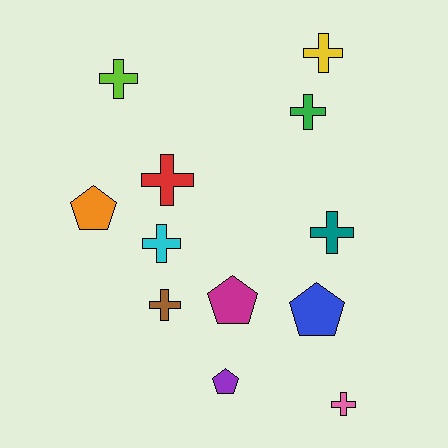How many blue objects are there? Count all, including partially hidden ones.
There is 1 blue object.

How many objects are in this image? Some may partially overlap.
There are 12 objects.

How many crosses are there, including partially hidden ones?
There are 8 crosses.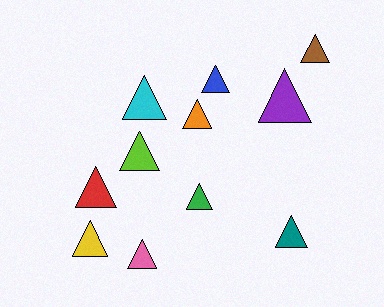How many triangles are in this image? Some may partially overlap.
There are 11 triangles.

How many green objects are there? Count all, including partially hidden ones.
There is 1 green object.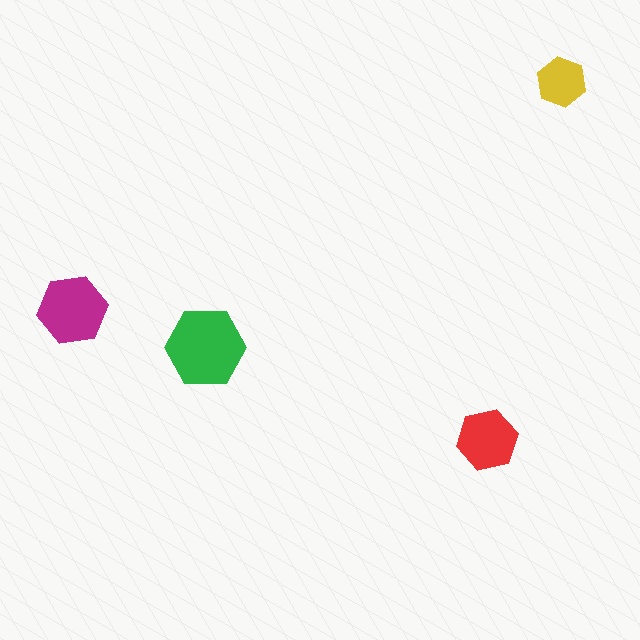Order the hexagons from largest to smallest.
the green one, the magenta one, the red one, the yellow one.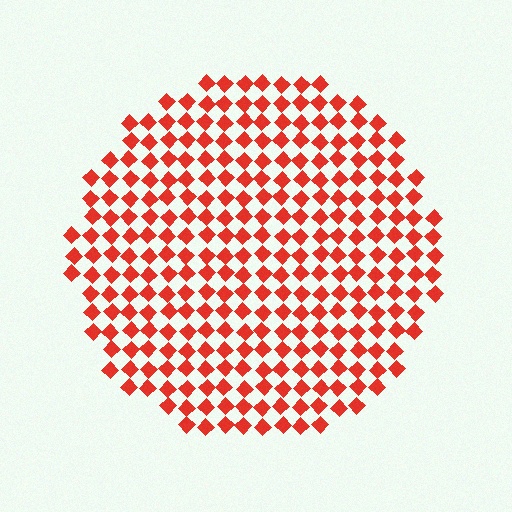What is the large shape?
The large shape is a circle.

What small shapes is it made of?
It is made of small diamonds.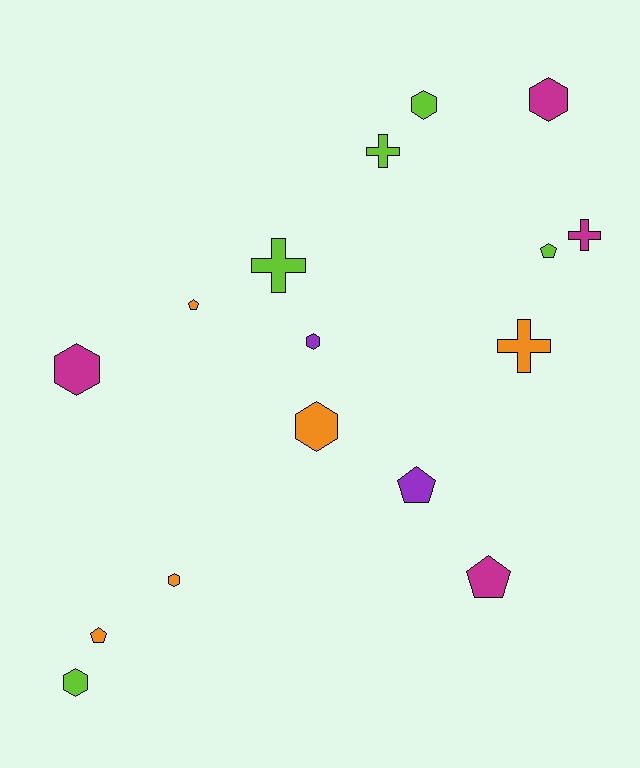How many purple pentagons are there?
There is 1 purple pentagon.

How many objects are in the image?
There are 16 objects.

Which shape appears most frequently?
Hexagon, with 7 objects.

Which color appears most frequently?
Orange, with 5 objects.